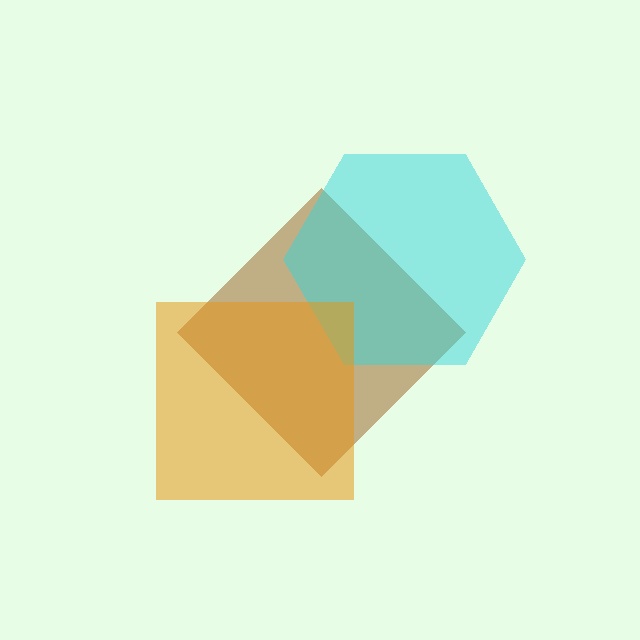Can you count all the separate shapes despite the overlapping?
Yes, there are 3 separate shapes.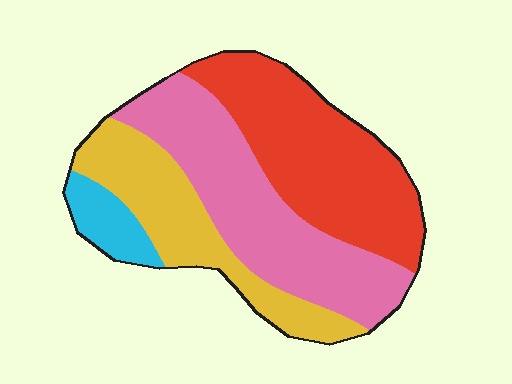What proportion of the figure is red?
Red takes up between a quarter and a half of the figure.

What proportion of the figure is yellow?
Yellow takes up between a sixth and a third of the figure.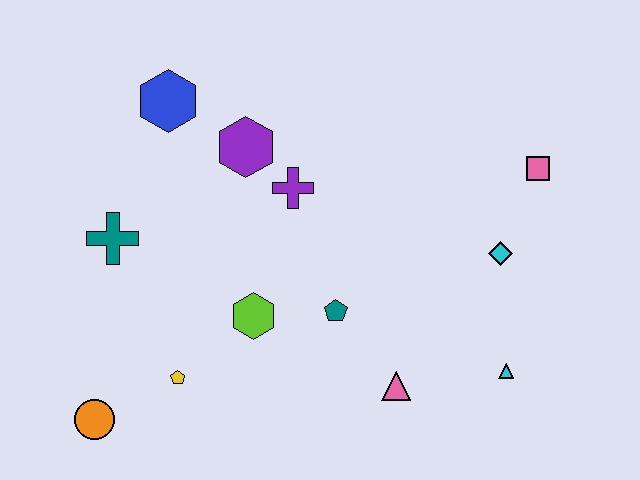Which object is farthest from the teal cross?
The pink square is farthest from the teal cross.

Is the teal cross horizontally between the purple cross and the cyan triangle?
No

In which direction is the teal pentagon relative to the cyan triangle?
The teal pentagon is to the left of the cyan triangle.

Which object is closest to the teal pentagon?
The lime hexagon is closest to the teal pentagon.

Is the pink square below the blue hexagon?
Yes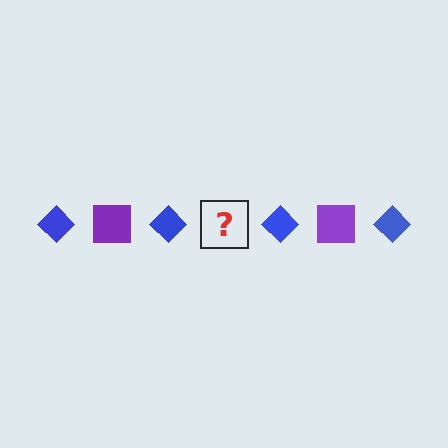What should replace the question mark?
The question mark should be replaced with a purple square.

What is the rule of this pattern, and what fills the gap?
The rule is that the pattern alternates between blue diamond and purple square. The gap should be filled with a purple square.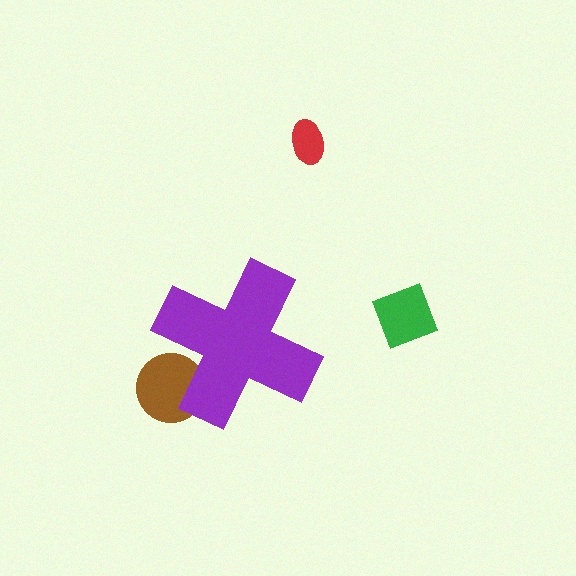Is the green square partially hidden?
No, the green square is fully visible.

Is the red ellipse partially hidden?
No, the red ellipse is fully visible.